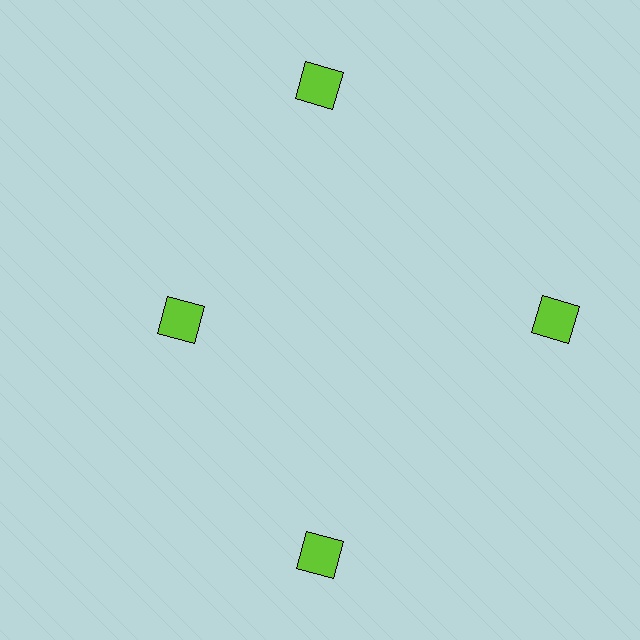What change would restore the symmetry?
The symmetry would be restored by moving it outward, back onto the ring so that all 4 squares sit at equal angles and equal distance from the center.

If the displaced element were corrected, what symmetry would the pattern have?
It would have 4-fold rotational symmetry — the pattern would map onto itself every 90 degrees.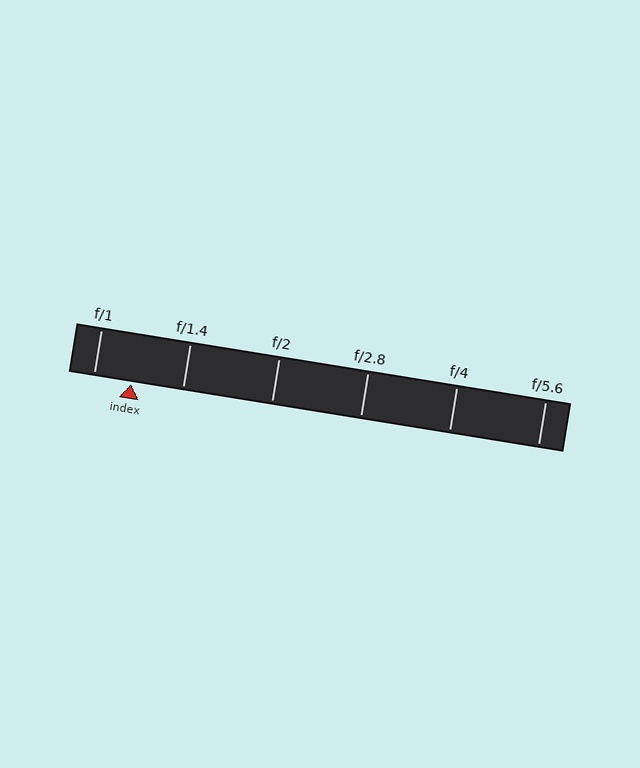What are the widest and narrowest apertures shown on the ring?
The widest aperture shown is f/1 and the narrowest is f/5.6.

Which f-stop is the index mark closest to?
The index mark is closest to f/1.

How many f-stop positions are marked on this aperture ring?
There are 6 f-stop positions marked.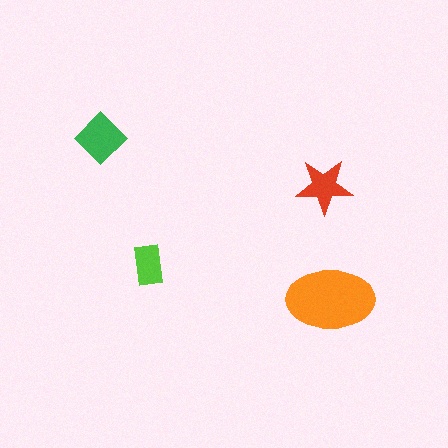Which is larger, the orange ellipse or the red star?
The orange ellipse.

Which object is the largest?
The orange ellipse.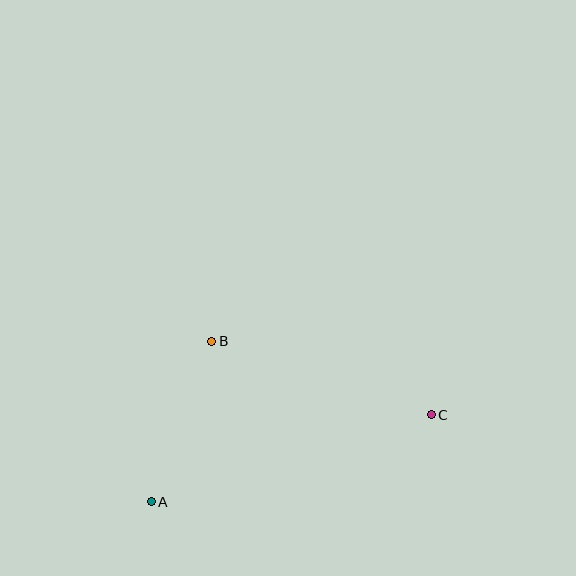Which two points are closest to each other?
Points A and B are closest to each other.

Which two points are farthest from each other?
Points A and C are farthest from each other.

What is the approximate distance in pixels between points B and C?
The distance between B and C is approximately 232 pixels.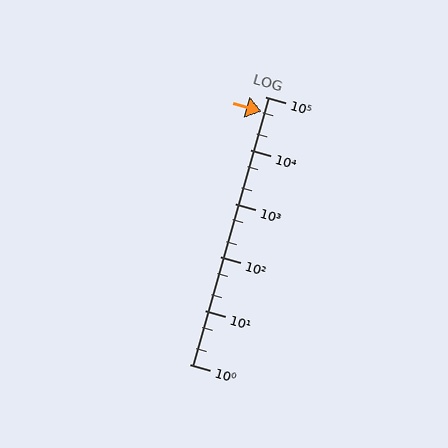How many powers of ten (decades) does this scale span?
The scale spans 5 decades, from 1 to 100000.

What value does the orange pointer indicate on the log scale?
The pointer indicates approximately 53000.